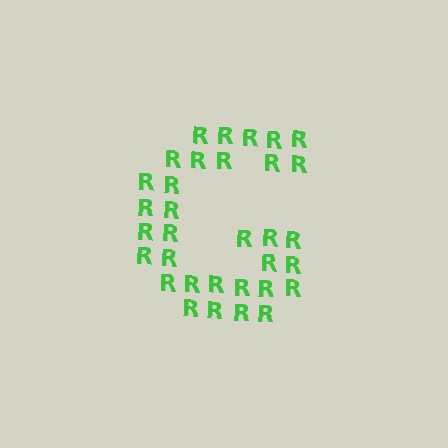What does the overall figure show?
The overall figure shows the letter G.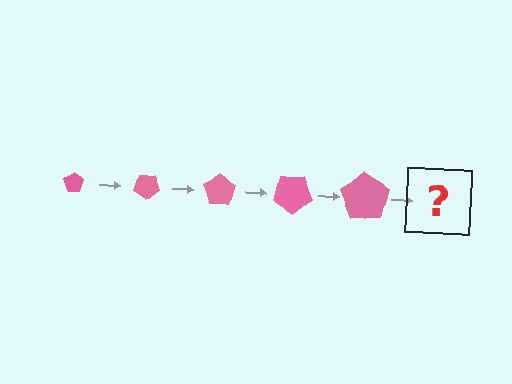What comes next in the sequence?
The next element should be a pentagon, larger than the previous one and rotated 175 degrees from the start.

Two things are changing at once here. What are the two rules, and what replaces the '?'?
The two rules are that the pentagon grows larger each step and it rotates 35 degrees each step. The '?' should be a pentagon, larger than the previous one and rotated 175 degrees from the start.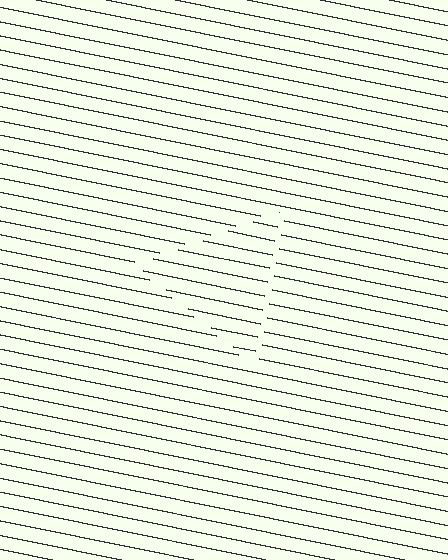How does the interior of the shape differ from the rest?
The interior of the shape contains the same grating, shifted by half a period — the contour is defined by the phase discontinuity where line-ends from the inner and outer gratings abut.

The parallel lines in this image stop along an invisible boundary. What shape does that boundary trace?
An illusory triangle. The interior of the shape contains the same grating, shifted by half a period — the contour is defined by the phase discontinuity where line-ends from the inner and outer gratings abut.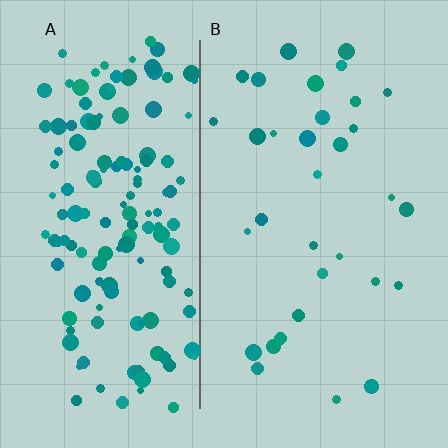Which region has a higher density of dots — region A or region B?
A (the left).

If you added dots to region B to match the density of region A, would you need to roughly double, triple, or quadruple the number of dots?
Approximately quadruple.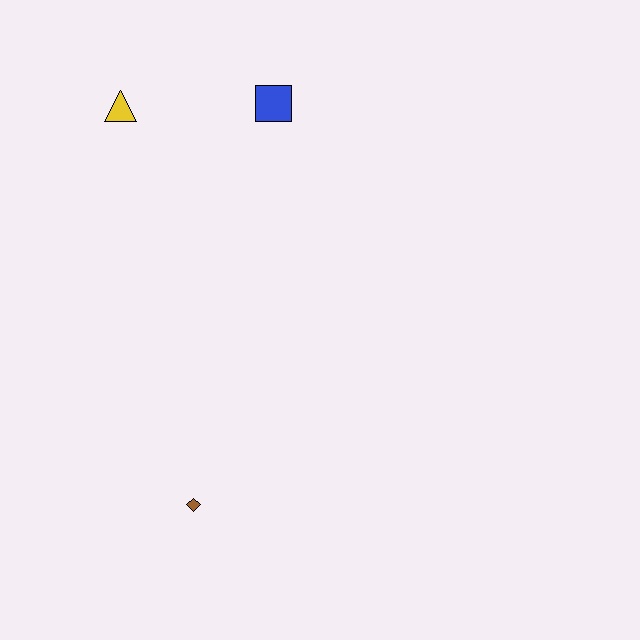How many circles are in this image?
There are no circles.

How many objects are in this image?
There are 3 objects.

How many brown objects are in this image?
There is 1 brown object.